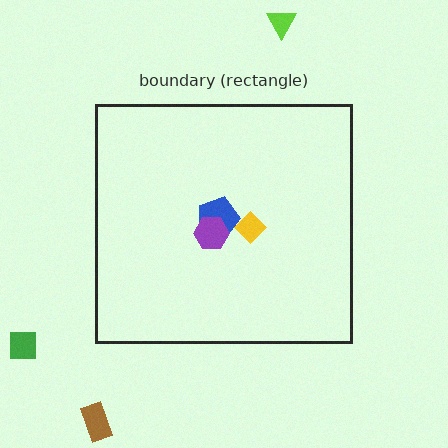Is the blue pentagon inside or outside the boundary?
Inside.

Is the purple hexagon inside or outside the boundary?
Inside.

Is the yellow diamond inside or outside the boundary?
Inside.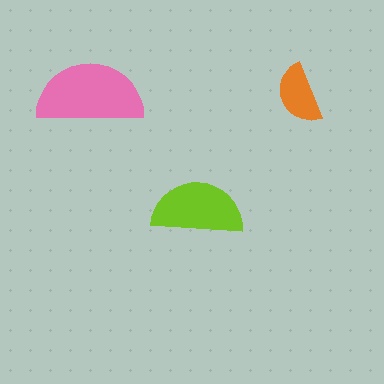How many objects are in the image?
There are 3 objects in the image.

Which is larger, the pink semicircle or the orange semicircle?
The pink one.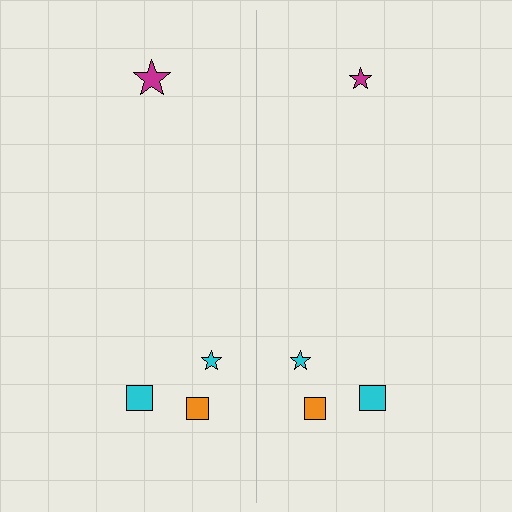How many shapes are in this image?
There are 8 shapes in this image.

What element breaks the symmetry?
The magenta star on the right side has a different size than its mirror counterpart.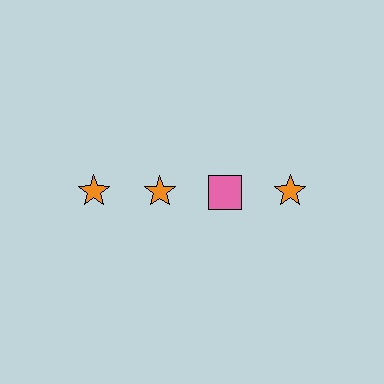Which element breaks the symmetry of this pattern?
The pink square in the top row, center column breaks the symmetry. All other shapes are orange stars.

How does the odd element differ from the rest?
It differs in both color (pink instead of orange) and shape (square instead of star).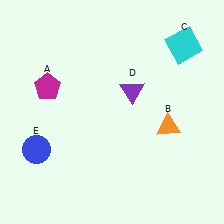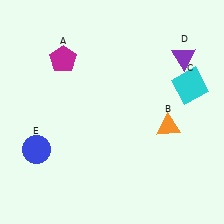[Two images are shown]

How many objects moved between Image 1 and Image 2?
3 objects moved between the two images.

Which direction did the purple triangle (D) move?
The purple triangle (D) moved right.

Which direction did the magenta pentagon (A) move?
The magenta pentagon (A) moved up.